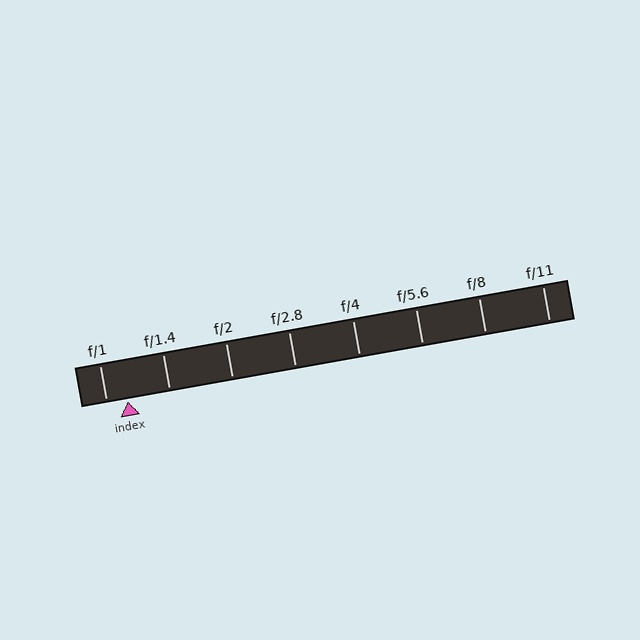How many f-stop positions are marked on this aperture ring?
There are 8 f-stop positions marked.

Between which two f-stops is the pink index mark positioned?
The index mark is between f/1 and f/1.4.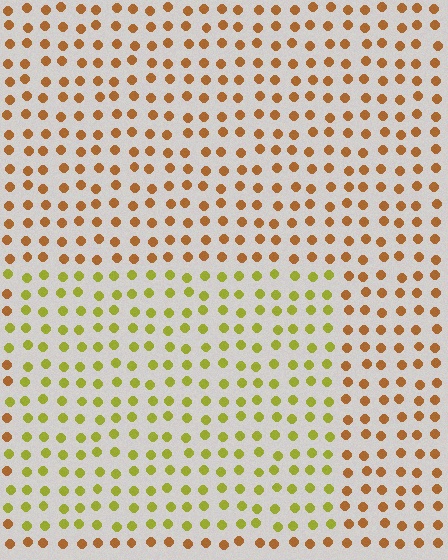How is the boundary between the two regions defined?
The boundary is defined purely by a slight shift in hue (about 41 degrees). Spacing, size, and orientation are identical on both sides.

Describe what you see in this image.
The image is filled with small brown elements in a uniform arrangement. A rectangle-shaped region is visible where the elements are tinted to a slightly different hue, forming a subtle color boundary.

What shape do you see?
I see a rectangle.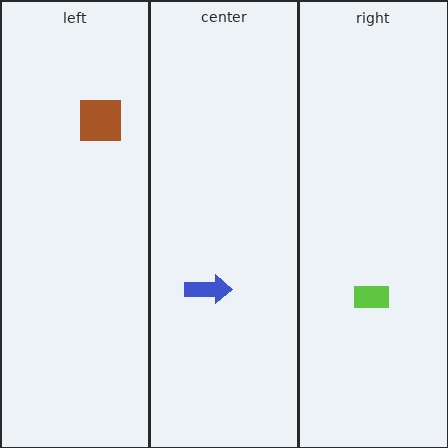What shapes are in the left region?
The brown square.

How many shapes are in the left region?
1.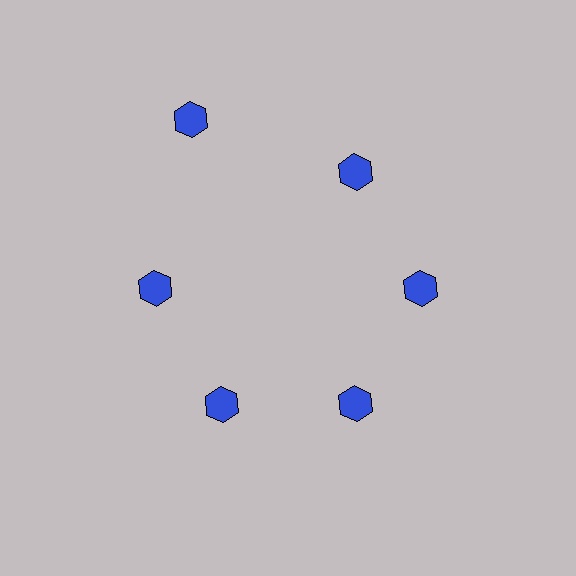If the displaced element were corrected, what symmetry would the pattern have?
It would have 6-fold rotational symmetry — the pattern would map onto itself every 60 degrees.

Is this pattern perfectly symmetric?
No. The 6 blue hexagons are arranged in a ring, but one element near the 11 o'clock position is pushed outward from the center, breaking the 6-fold rotational symmetry.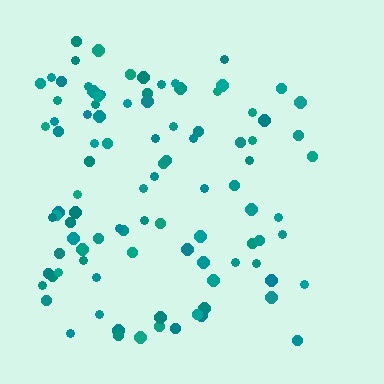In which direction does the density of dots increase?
From right to left, with the left side densest.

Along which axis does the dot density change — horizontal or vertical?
Horizontal.